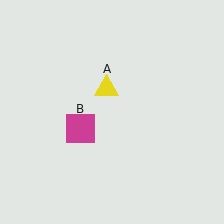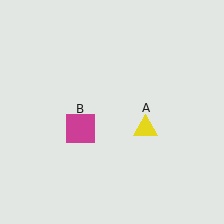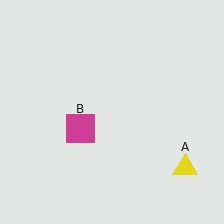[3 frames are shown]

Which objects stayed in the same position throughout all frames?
Magenta square (object B) remained stationary.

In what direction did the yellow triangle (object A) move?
The yellow triangle (object A) moved down and to the right.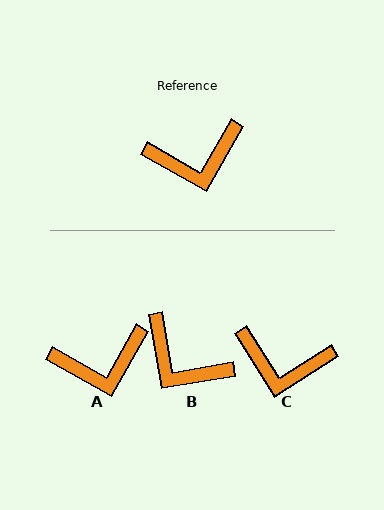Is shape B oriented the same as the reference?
No, it is off by about 51 degrees.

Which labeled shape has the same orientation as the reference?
A.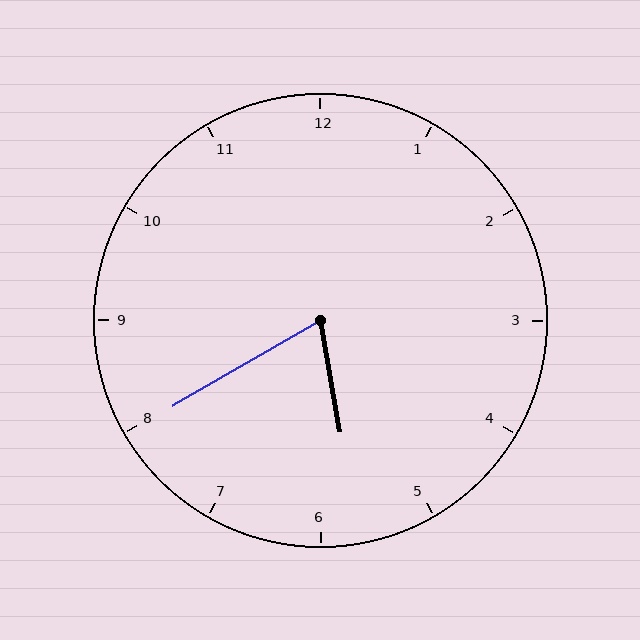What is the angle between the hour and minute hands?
Approximately 70 degrees.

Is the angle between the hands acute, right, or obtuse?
It is acute.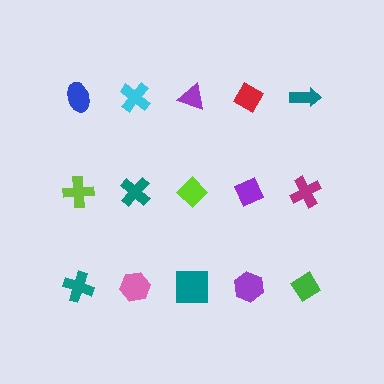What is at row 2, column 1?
A lime cross.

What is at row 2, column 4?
A purple diamond.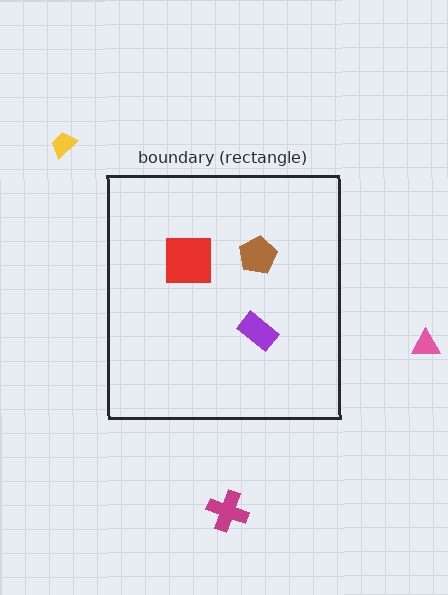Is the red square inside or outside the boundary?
Inside.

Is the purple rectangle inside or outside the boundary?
Inside.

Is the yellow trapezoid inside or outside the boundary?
Outside.